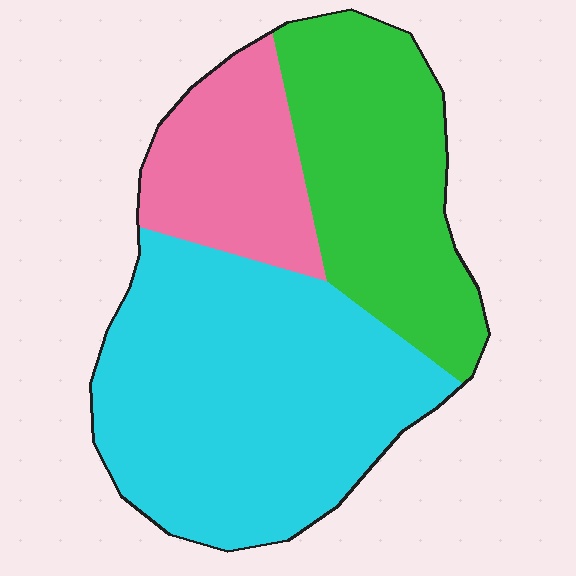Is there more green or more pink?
Green.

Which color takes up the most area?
Cyan, at roughly 50%.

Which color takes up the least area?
Pink, at roughly 20%.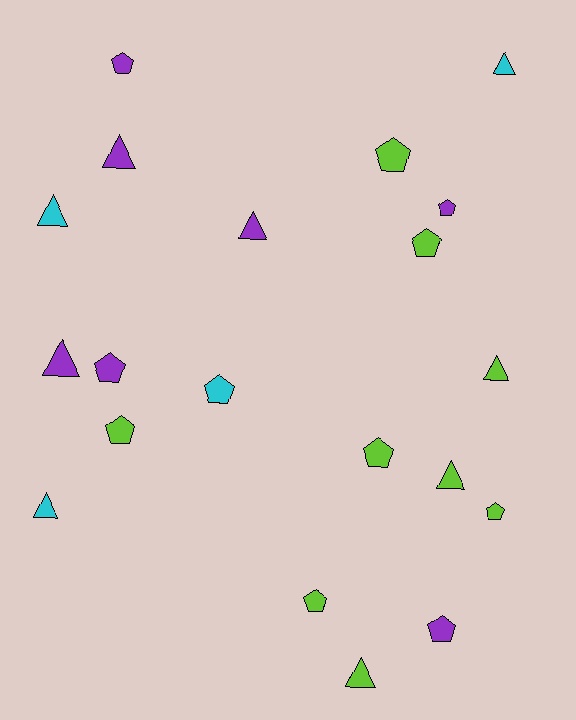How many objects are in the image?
There are 20 objects.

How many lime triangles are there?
There are 3 lime triangles.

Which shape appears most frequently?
Pentagon, with 11 objects.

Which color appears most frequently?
Lime, with 9 objects.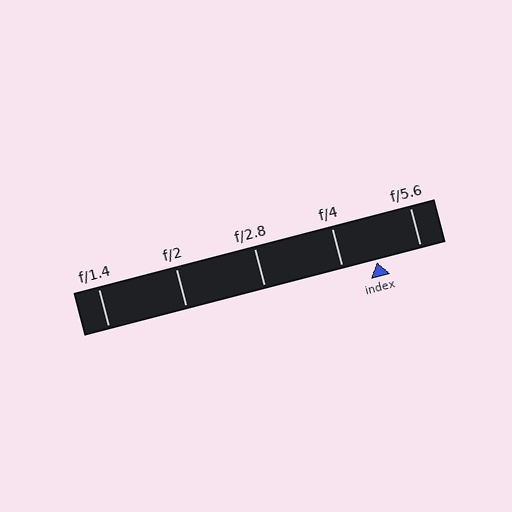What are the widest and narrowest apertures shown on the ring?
The widest aperture shown is f/1.4 and the narrowest is f/5.6.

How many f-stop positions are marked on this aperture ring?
There are 5 f-stop positions marked.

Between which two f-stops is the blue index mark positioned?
The index mark is between f/4 and f/5.6.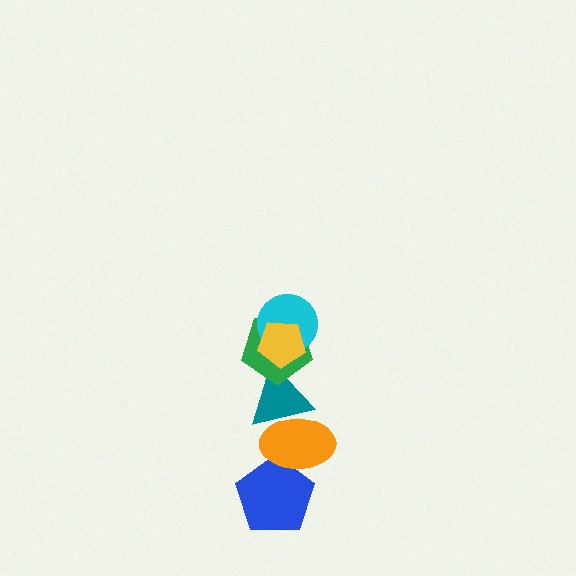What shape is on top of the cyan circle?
The yellow pentagon is on top of the cyan circle.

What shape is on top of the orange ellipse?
The teal triangle is on top of the orange ellipse.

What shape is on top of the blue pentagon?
The orange ellipse is on top of the blue pentagon.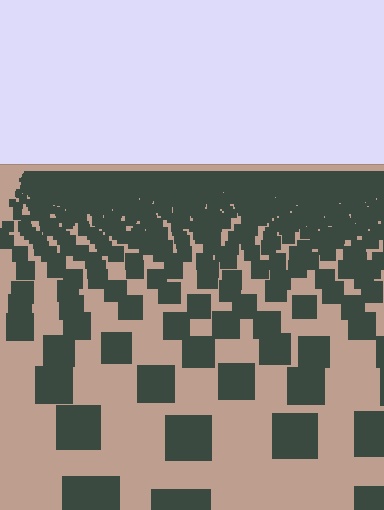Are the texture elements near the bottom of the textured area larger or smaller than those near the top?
Larger. Near the bottom, elements are closer to the viewer and appear at a bigger on-screen size.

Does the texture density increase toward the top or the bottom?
Density increases toward the top.